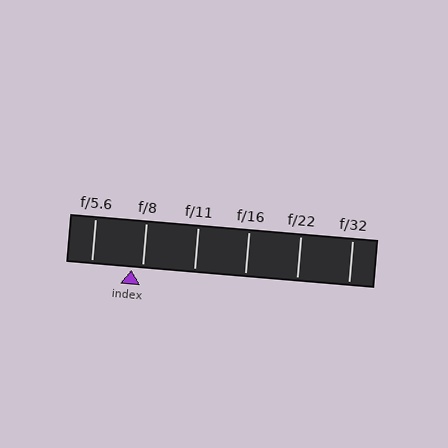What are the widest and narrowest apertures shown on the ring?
The widest aperture shown is f/5.6 and the narrowest is f/32.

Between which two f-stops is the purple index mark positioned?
The index mark is between f/5.6 and f/8.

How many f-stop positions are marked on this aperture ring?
There are 6 f-stop positions marked.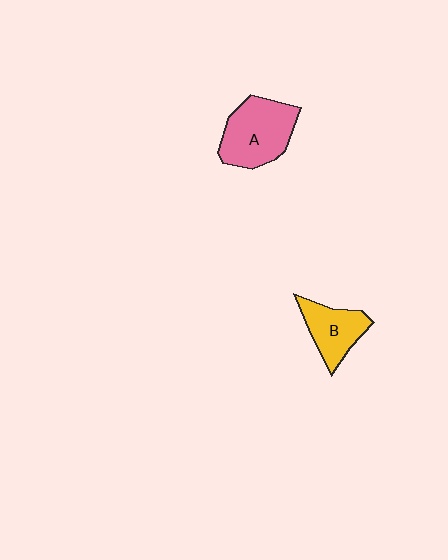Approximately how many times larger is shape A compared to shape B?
Approximately 1.5 times.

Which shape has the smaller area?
Shape B (yellow).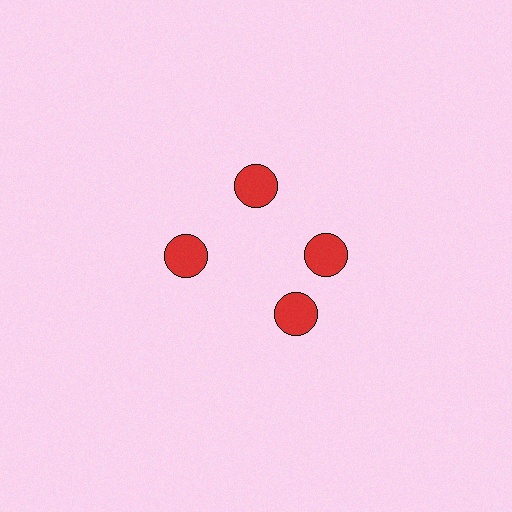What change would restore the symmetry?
The symmetry would be restored by rotating it back into even spacing with its neighbors so that all 4 circles sit at equal angles and equal distance from the center.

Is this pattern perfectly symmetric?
No. The 4 red circles are arranged in a ring, but one element near the 6 o'clock position is rotated out of alignment along the ring, breaking the 4-fold rotational symmetry.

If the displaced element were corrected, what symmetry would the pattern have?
It would have 4-fold rotational symmetry — the pattern would map onto itself every 90 degrees.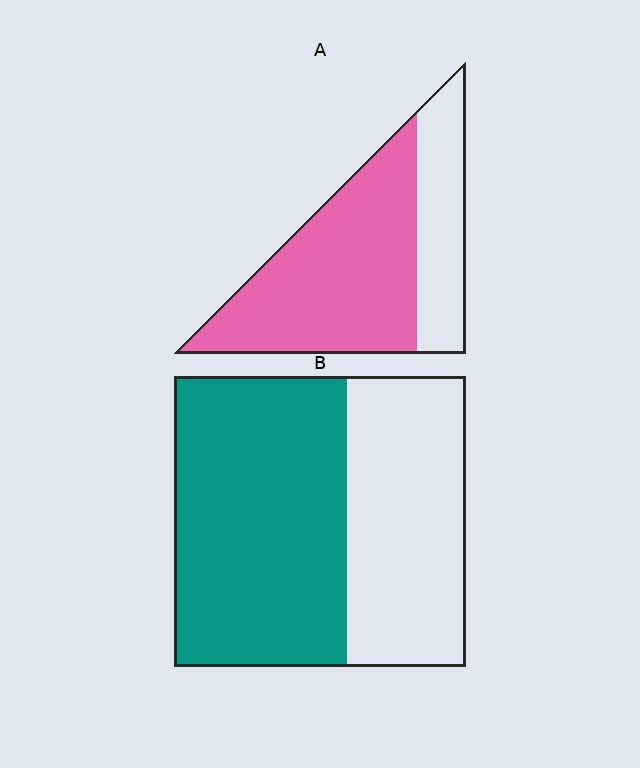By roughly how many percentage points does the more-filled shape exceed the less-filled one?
By roughly 10 percentage points (A over B).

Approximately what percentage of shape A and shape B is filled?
A is approximately 70% and B is approximately 60%.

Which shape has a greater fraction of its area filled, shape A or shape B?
Shape A.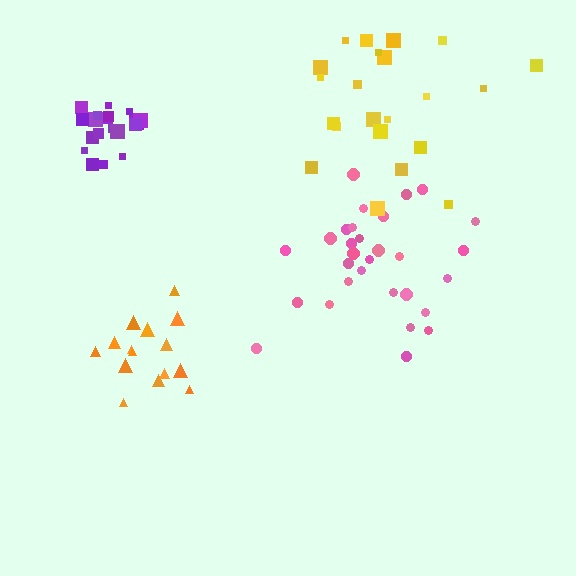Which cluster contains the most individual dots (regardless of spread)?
Pink (30).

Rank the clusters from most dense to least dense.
purple, orange, pink, yellow.